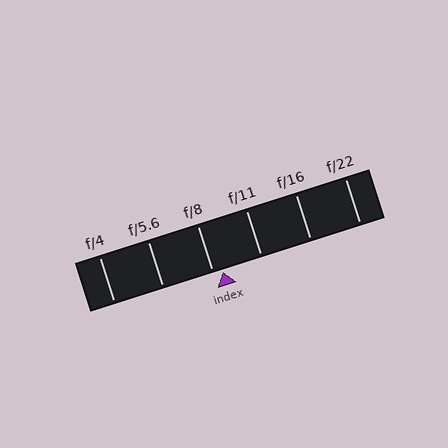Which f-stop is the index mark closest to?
The index mark is closest to f/8.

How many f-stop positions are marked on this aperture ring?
There are 6 f-stop positions marked.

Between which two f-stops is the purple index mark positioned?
The index mark is between f/8 and f/11.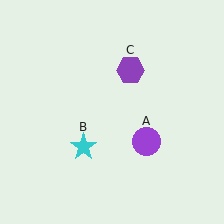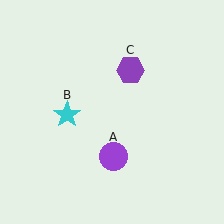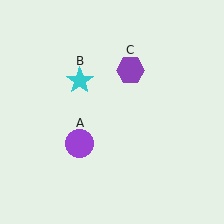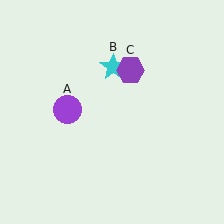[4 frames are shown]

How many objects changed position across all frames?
2 objects changed position: purple circle (object A), cyan star (object B).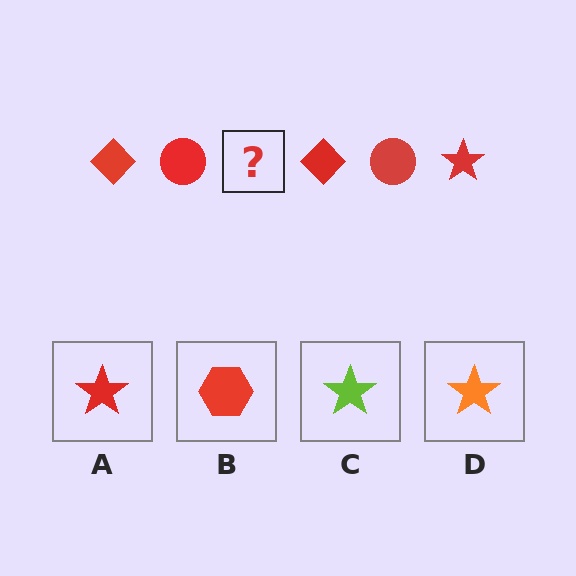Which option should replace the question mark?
Option A.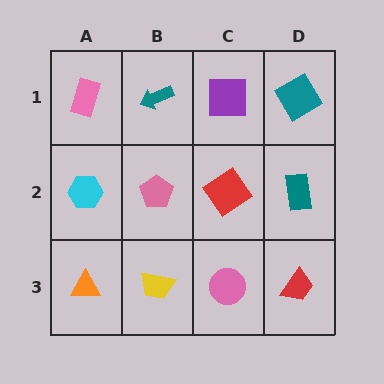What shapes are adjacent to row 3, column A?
A cyan hexagon (row 2, column A), a yellow trapezoid (row 3, column B).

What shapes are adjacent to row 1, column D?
A teal rectangle (row 2, column D), a purple square (row 1, column C).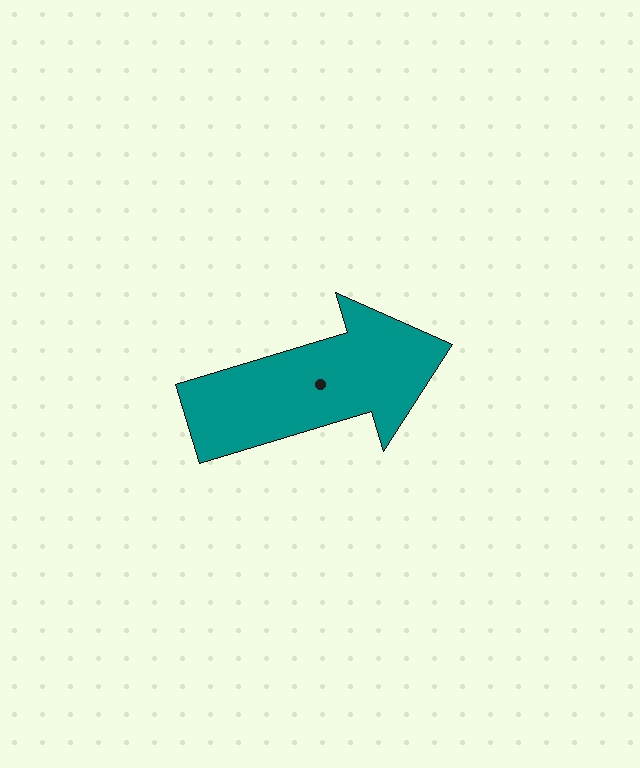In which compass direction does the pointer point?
East.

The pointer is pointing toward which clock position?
Roughly 2 o'clock.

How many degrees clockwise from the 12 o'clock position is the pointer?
Approximately 73 degrees.